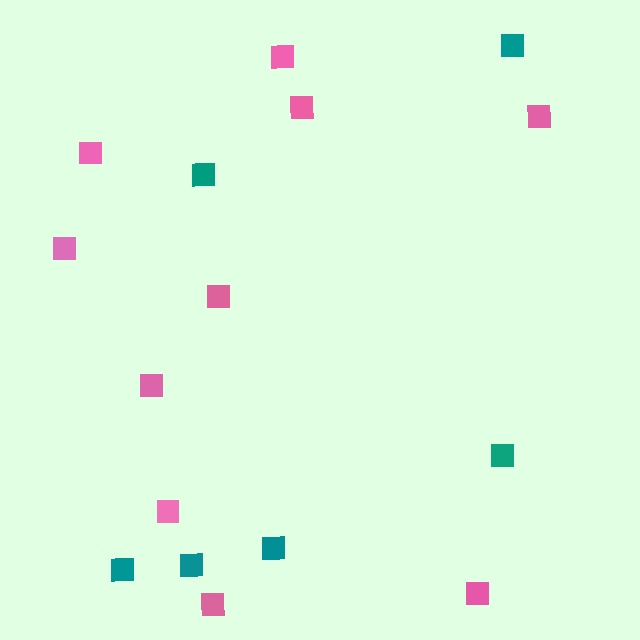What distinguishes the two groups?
There are 2 groups: one group of teal squares (6) and one group of pink squares (10).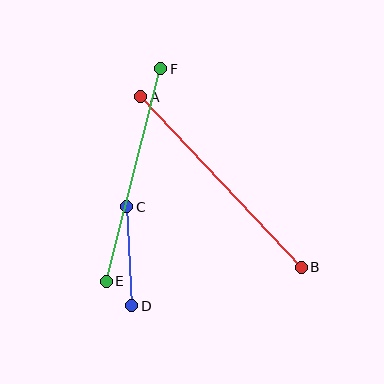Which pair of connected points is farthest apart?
Points A and B are farthest apart.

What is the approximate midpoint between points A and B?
The midpoint is at approximately (221, 182) pixels.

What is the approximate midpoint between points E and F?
The midpoint is at approximately (133, 175) pixels.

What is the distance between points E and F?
The distance is approximately 220 pixels.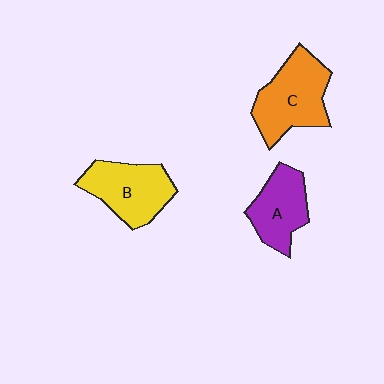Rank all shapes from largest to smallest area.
From largest to smallest: C (orange), B (yellow), A (purple).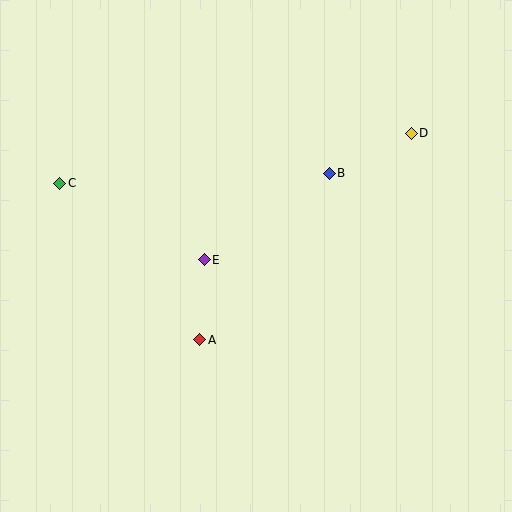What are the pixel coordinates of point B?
Point B is at (329, 173).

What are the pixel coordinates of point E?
Point E is at (204, 260).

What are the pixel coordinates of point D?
Point D is at (411, 133).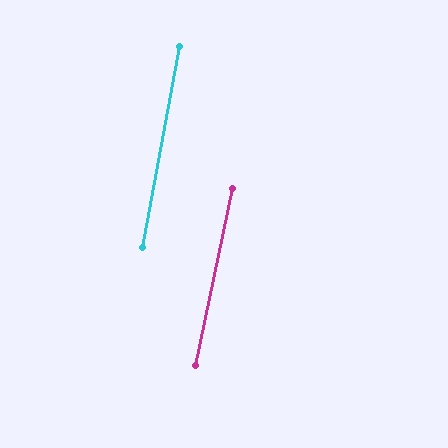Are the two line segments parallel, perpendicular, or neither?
Parallel — their directions differ by only 1.4°.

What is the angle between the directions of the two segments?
Approximately 1 degree.